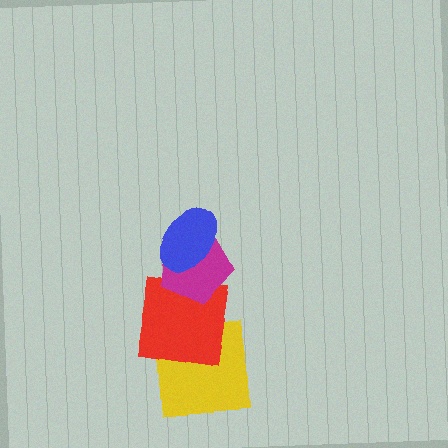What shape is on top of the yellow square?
The red square is on top of the yellow square.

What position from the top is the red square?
The red square is 3rd from the top.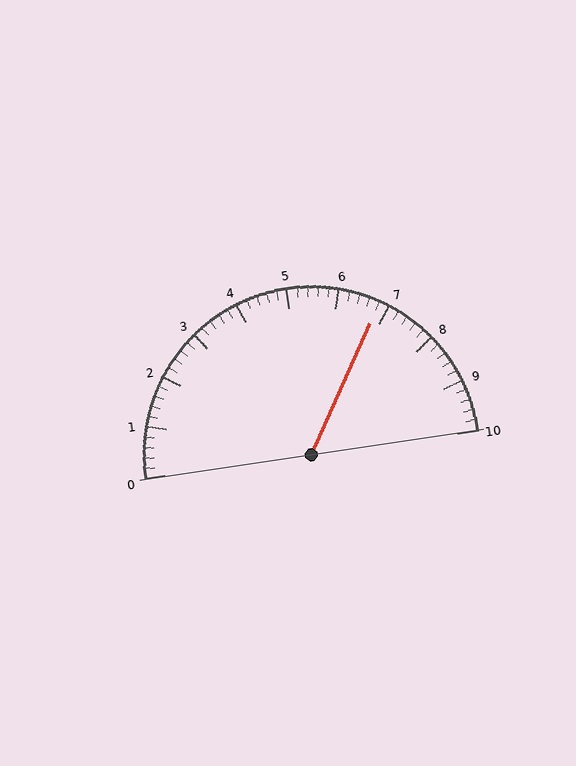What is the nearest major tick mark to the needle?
The nearest major tick mark is 7.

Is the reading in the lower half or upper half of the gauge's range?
The reading is in the upper half of the range (0 to 10).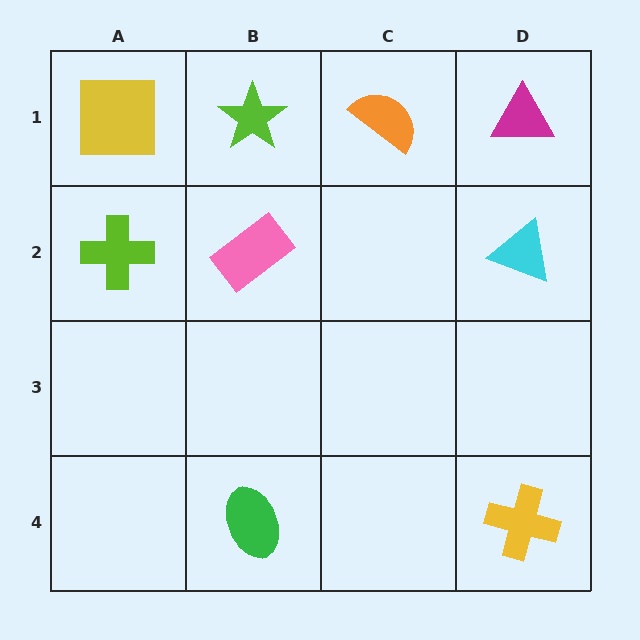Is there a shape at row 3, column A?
No, that cell is empty.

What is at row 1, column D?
A magenta triangle.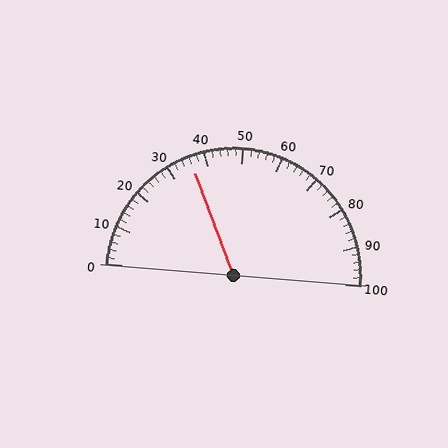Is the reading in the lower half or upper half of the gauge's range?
The reading is in the lower half of the range (0 to 100).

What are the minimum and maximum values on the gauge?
The gauge ranges from 0 to 100.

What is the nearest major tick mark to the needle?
The nearest major tick mark is 40.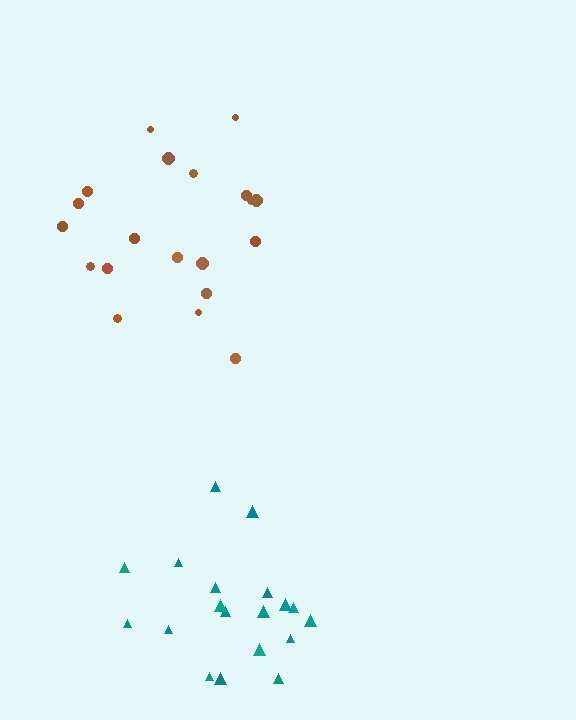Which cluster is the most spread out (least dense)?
Brown.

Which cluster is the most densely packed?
Teal.